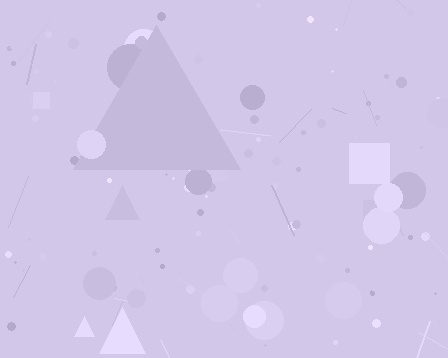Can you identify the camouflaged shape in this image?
The camouflaged shape is a triangle.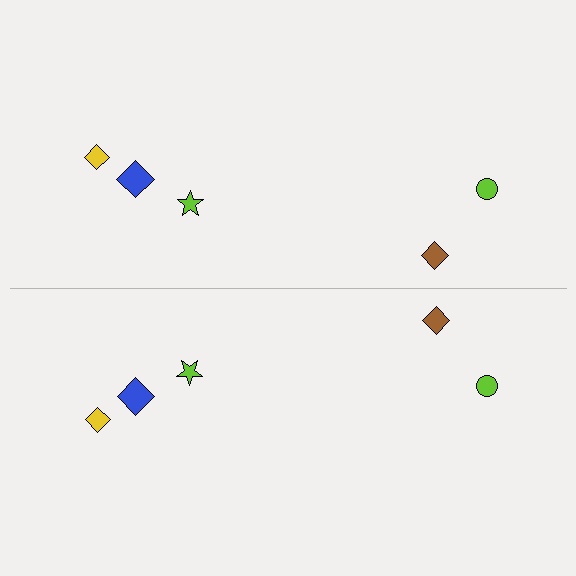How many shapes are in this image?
There are 10 shapes in this image.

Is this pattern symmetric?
Yes, this pattern has bilateral (reflection) symmetry.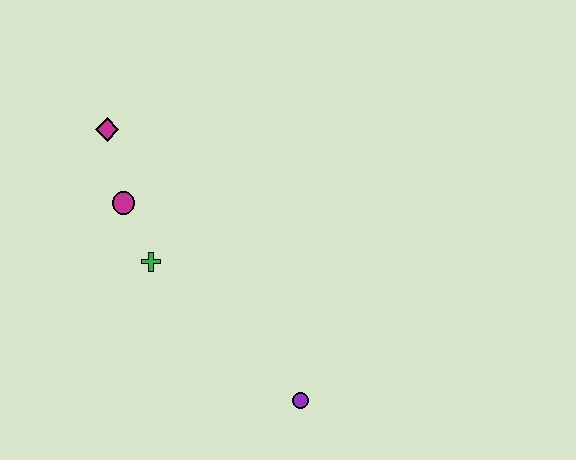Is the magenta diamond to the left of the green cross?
Yes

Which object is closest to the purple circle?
The green cross is closest to the purple circle.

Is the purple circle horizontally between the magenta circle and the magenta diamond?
No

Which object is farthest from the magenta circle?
The purple circle is farthest from the magenta circle.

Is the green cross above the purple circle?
Yes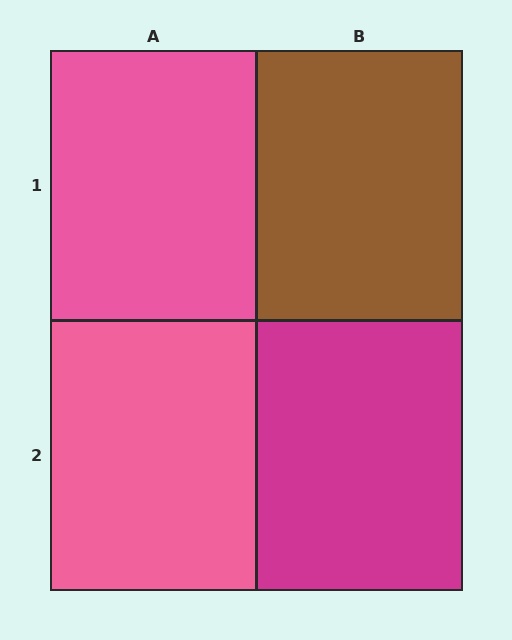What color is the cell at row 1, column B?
Brown.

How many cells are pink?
2 cells are pink.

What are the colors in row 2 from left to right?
Pink, magenta.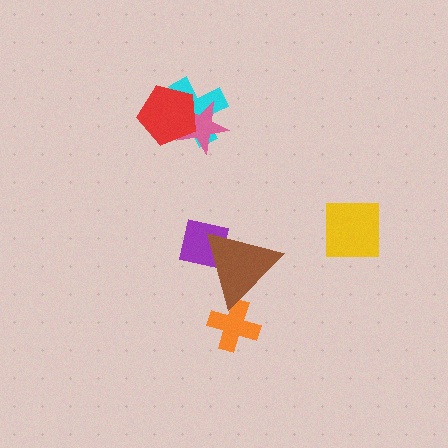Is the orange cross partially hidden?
Yes, it is partially covered by another shape.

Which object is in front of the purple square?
The brown triangle is in front of the purple square.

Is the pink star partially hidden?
Yes, it is partially covered by another shape.